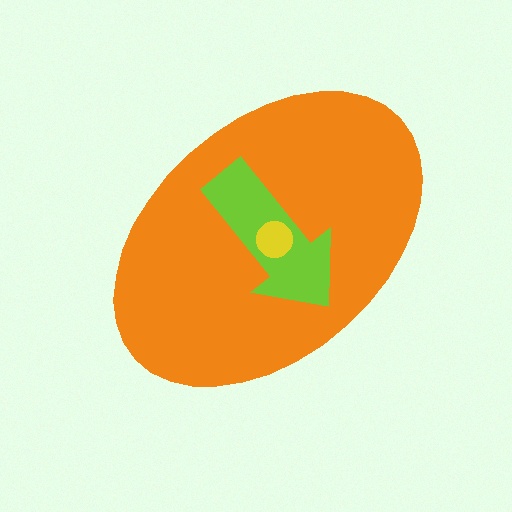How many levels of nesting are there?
3.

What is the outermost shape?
The orange ellipse.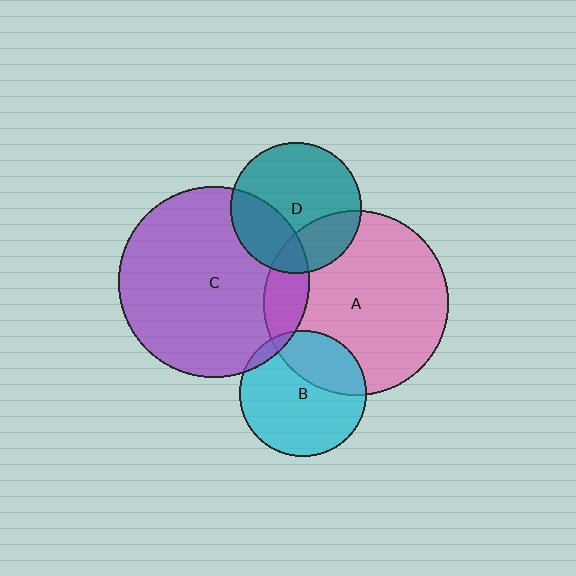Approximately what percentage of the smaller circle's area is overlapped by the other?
Approximately 30%.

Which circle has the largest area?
Circle C (purple).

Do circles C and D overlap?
Yes.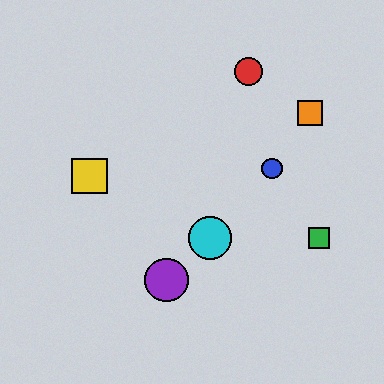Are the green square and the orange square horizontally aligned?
No, the green square is at y≈238 and the orange square is at y≈113.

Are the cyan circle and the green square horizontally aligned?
Yes, both are at y≈238.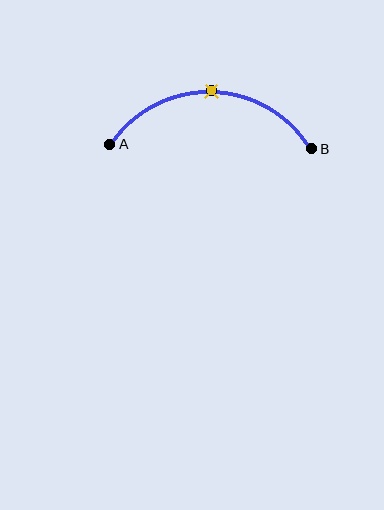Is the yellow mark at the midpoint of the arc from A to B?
Yes. The yellow mark lies on the arc at equal arc-length from both A and B — it is the arc midpoint.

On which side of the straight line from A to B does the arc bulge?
The arc bulges above the straight line connecting A and B.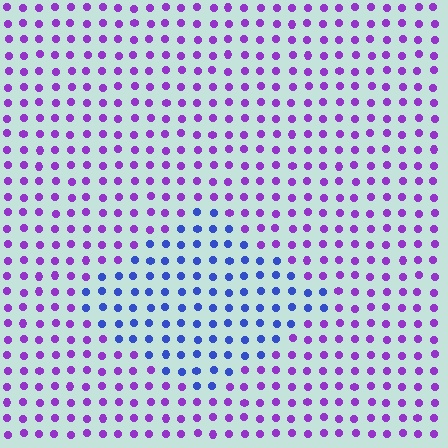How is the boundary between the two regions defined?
The boundary is defined purely by a slight shift in hue (about 51 degrees). Spacing, size, and orientation are identical on both sides.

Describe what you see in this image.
The image is filled with small purple elements in a uniform arrangement. A diamond-shaped region is visible where the elements are tinted to a slightly different hue, forming a subtle color boundary.